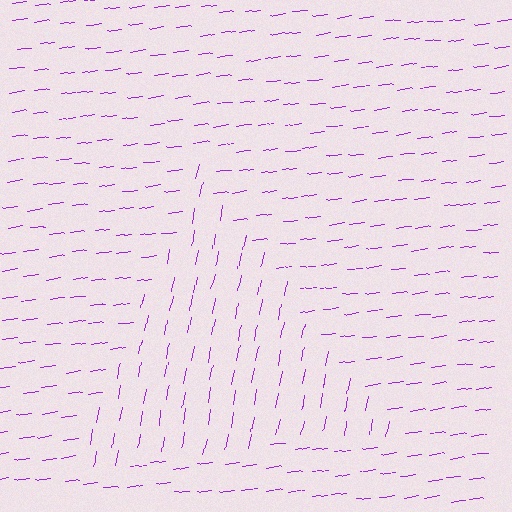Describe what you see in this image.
The image is filled with small purple line segments. A triangle region in the image has lines oriented differently from the surrounding lines, creating a visible texture boundary.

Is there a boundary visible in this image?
Yes, there is a texture boundary formed by a change in line orientation.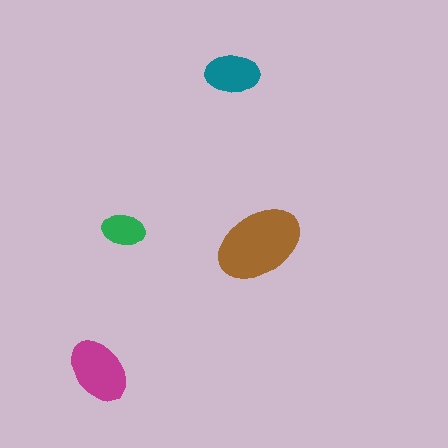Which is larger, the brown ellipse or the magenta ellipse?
The brown one.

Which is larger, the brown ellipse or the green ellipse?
The brown one.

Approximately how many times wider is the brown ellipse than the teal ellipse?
About 1.5 times wider.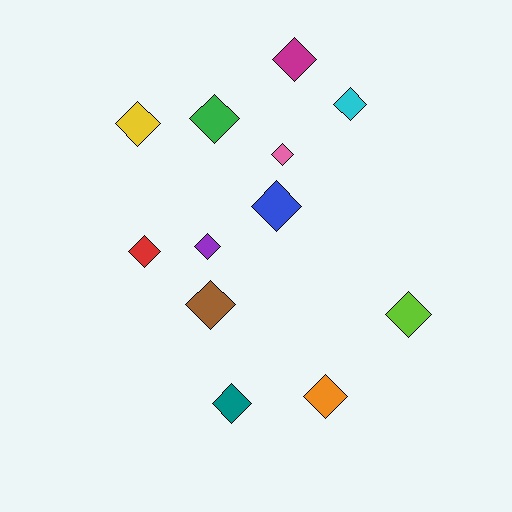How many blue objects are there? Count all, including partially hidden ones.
There is 1 blue object.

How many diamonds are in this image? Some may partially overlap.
There are 12 diamonds.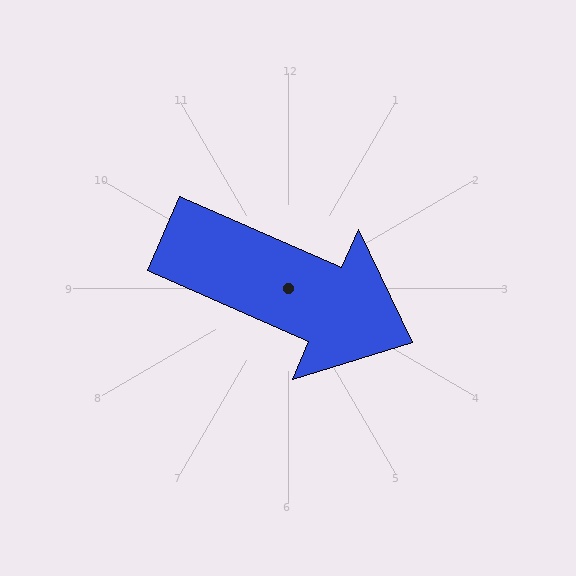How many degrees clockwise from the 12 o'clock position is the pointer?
Approximately 114 degrees.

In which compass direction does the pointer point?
Southeast.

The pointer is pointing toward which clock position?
Roughly 4 o'clock.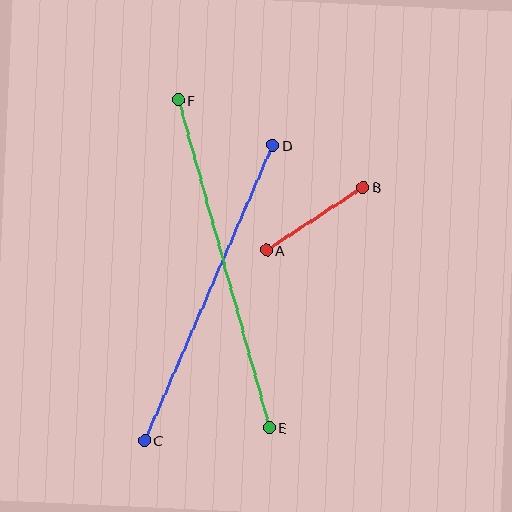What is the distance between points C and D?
The distance is approximately 322 pixels.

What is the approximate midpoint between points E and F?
The midpoint is at approximately (224, 264) pixels.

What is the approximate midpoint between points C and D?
The midpoint is at approximately (209, 293) pixels.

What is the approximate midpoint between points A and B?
The midpoint is at approximately (315, 219) pixels.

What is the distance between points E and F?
The distance is approximately 340 pixels.